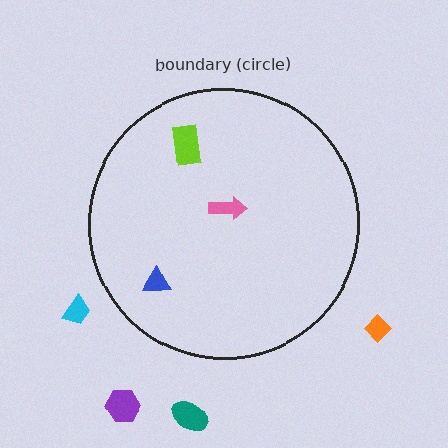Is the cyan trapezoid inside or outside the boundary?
Outside.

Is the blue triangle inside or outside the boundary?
Inside.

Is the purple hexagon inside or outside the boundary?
Outside.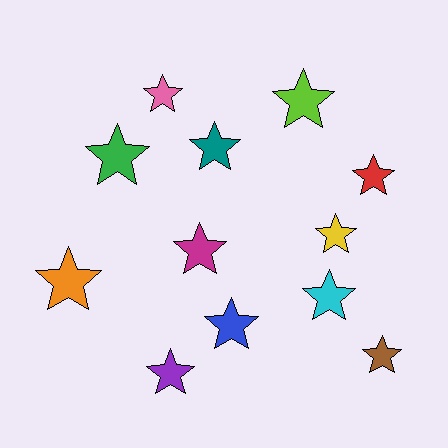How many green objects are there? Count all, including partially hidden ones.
There is 1 green object.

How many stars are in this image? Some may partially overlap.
There are 12 stars.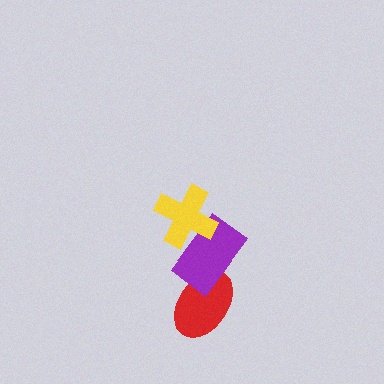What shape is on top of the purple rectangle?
The yellow cross is on top of the purple rectangle.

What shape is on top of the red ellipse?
The purple rectangle is on top of the red ellipse.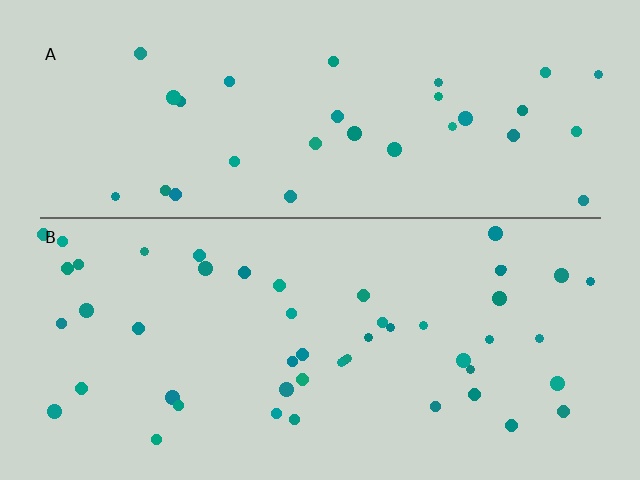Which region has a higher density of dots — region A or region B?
B (the bottom).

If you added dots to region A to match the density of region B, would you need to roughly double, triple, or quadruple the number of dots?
Approximately double.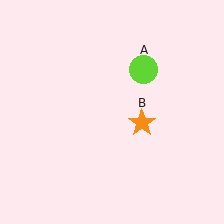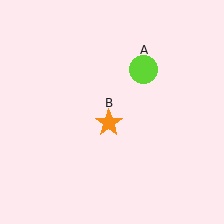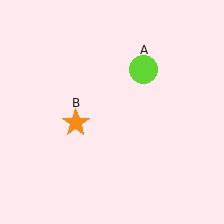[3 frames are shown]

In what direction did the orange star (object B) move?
The orange star (object B) moved left.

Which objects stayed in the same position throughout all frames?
Lime circle (object A) remained stationary.